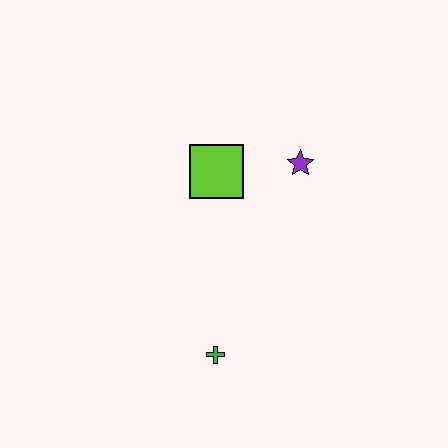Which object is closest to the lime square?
The purple star is closest to the lime square.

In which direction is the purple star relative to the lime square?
The purple star is to the right of the lime square.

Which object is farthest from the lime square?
The green cross is farthest from the lime square.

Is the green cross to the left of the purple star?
Yes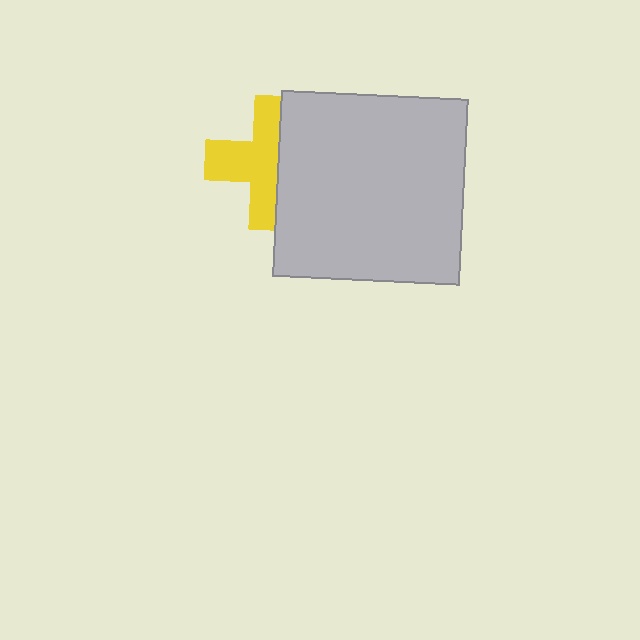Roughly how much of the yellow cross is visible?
About half of it is visible (roughly 57%).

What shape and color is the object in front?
The object in front is a light gray square.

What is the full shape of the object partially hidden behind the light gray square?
The partially hidden object is a yellow cross.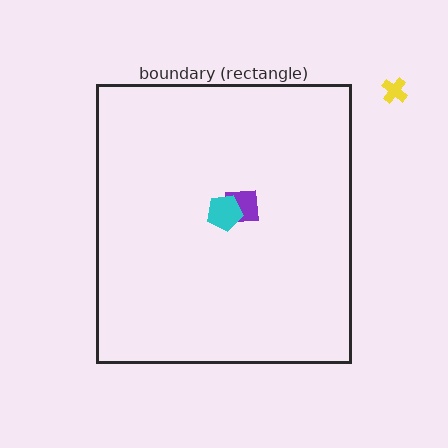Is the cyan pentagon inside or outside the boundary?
Inside.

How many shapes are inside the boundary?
2 inside, 1 outside.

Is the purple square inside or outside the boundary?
Inside.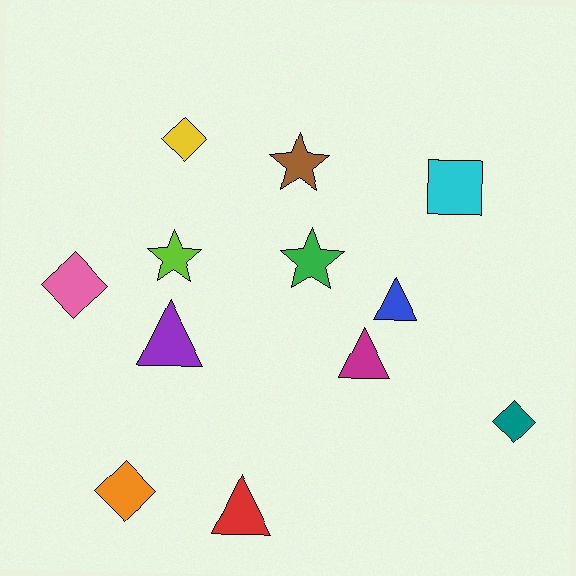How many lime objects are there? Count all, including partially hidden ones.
There is 1 lime object.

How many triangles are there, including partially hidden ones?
There are 4 triangles.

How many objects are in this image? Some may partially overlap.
There are 12 objects.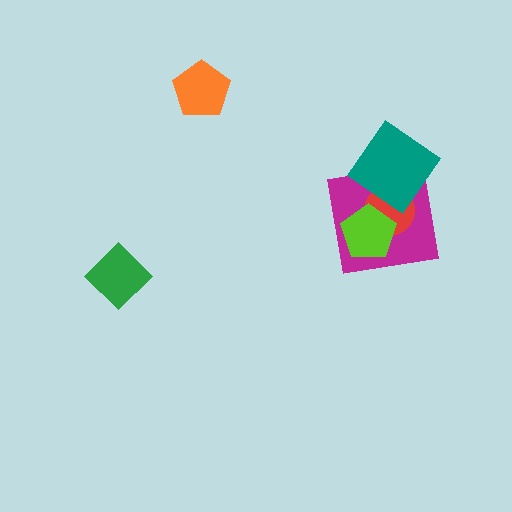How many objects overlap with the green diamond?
0 objects overlap with the green diamond.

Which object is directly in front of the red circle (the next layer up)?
The lime pentagon is directly in front of the red circle.